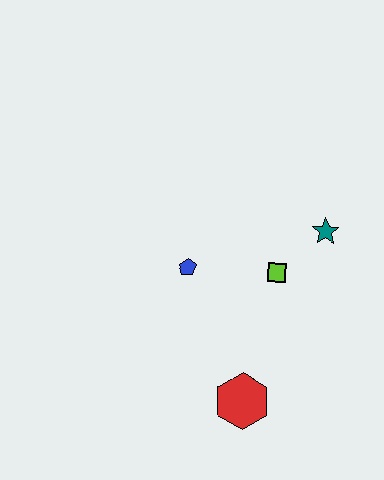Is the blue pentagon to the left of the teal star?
Yes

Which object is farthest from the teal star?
The red hexagon is farthest from the teal star.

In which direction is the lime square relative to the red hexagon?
The lime square is above the red hexagon.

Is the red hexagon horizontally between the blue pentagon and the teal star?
Yes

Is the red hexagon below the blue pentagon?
Yes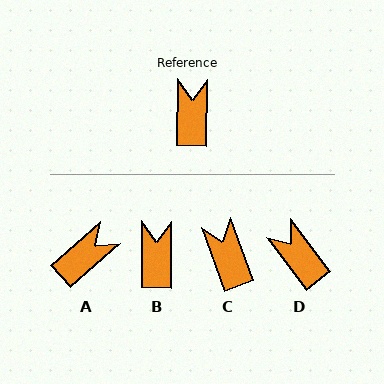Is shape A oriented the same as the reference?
No, it is off by about 49 degrees.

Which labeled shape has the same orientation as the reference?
B.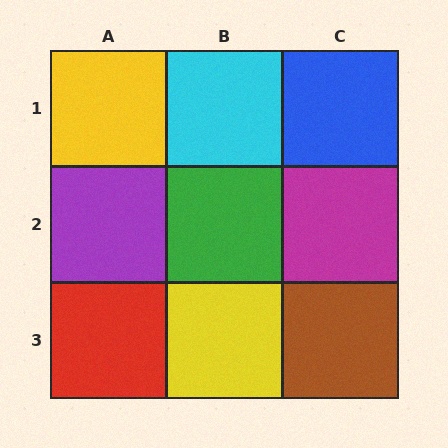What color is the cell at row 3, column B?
Yellow.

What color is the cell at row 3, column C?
Brown.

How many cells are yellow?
2 cells are yellow.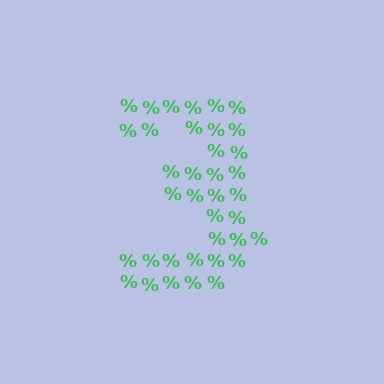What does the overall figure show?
The overall figure shows the digit 3.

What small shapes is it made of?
It is made of small percent signs.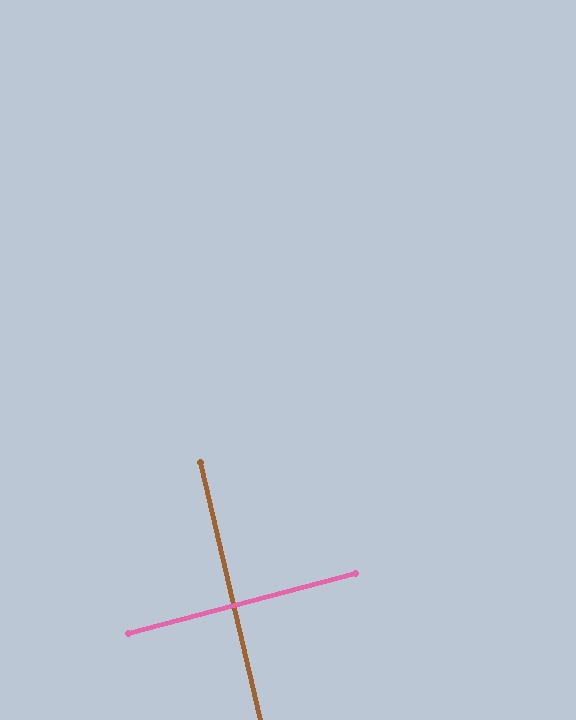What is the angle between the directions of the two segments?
Approximately 88 degrees.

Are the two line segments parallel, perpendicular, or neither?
Perpendicular — they meet at approximately 88°.